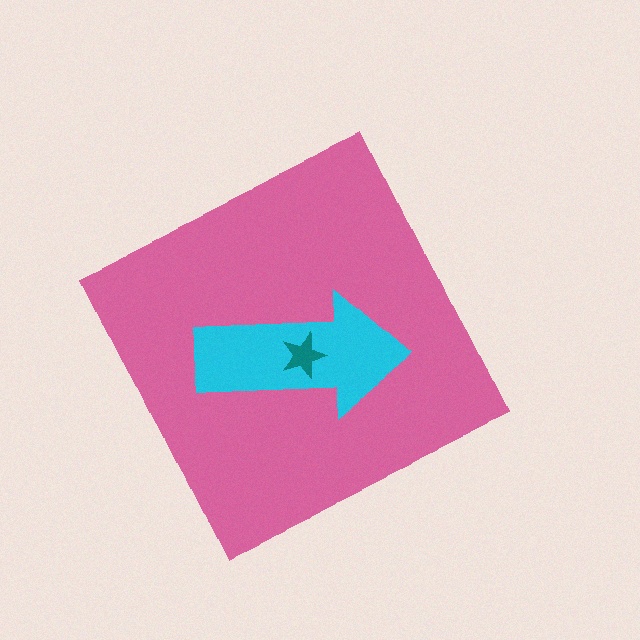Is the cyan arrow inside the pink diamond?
Yes.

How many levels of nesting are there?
3.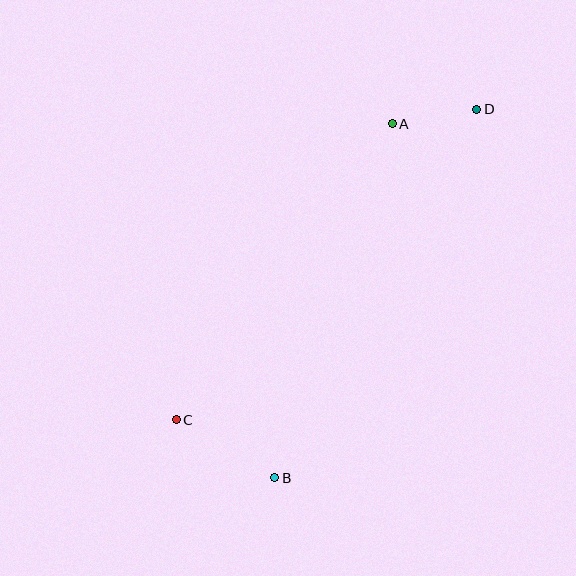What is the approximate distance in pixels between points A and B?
The distance between A and B is approximately 373 pixels.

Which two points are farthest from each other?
Points C and D are farthest from each other.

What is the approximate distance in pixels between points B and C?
The distance between B and C is approximately 115 pixels.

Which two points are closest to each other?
Points A and D are closest to each other.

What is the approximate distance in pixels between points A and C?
The distance between A and C is approximately 367 pixels.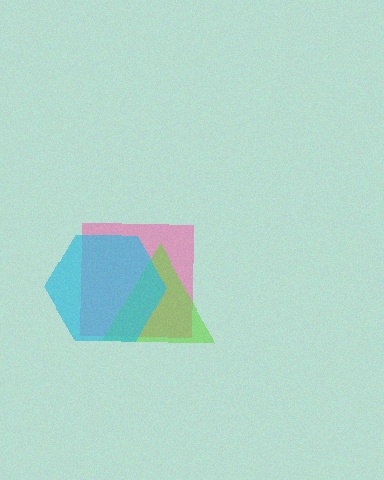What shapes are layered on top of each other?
The layered shapes are: a pink square, a lime triangle, a cyan hexagon.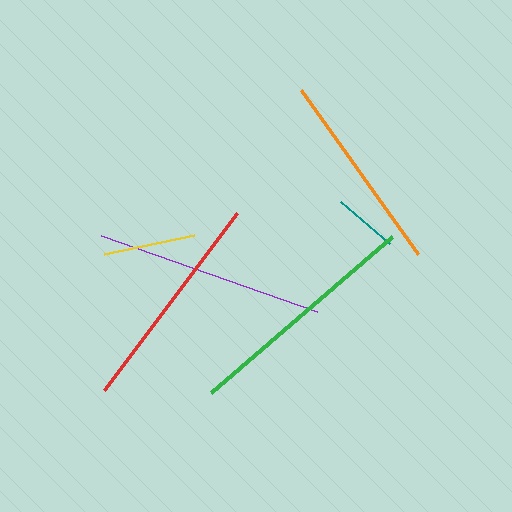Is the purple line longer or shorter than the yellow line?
The purple line is longer than the yellow line.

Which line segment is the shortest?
The teal line is the shortest at approximately 64 pixels.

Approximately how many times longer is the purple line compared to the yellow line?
The purple line is approximately 2.5 times the length of the yellow line.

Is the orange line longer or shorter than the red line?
The red line is longer than the orange line.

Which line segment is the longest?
The green line is the longest at approximately 239 pixels.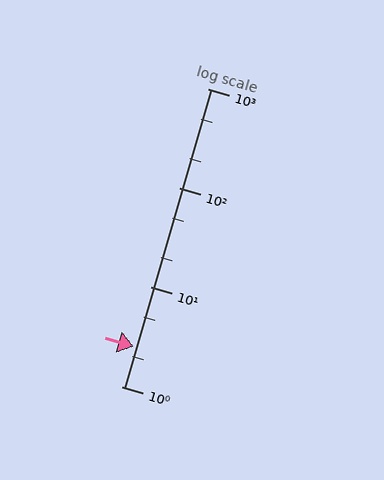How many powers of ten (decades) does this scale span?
The scale spans 3 decades, from 1 to 1000.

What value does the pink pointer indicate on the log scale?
The pointer indicates approximately 2.5.